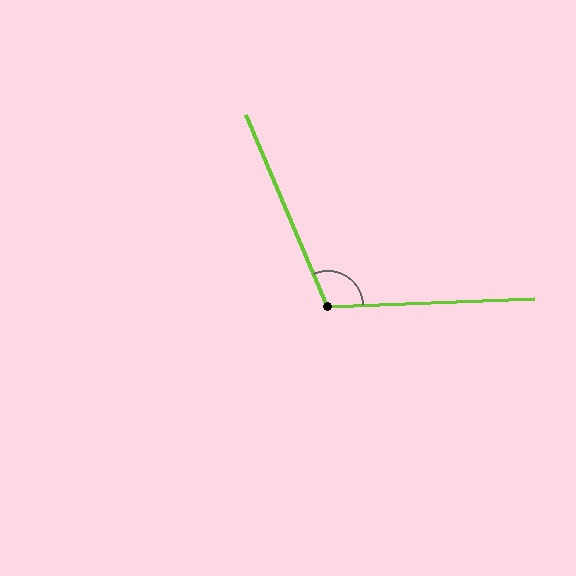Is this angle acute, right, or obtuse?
It is obtuse.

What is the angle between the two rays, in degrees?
Approximately 111 degrees.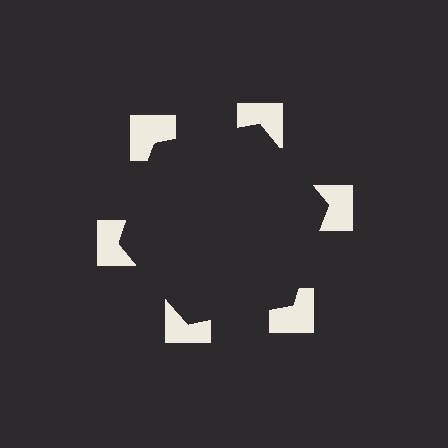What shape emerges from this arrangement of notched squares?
An illusory hexagon — its edges are inferred from the aligned wedge cuts in the notched squares, not physically drawn.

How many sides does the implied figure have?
6 sides.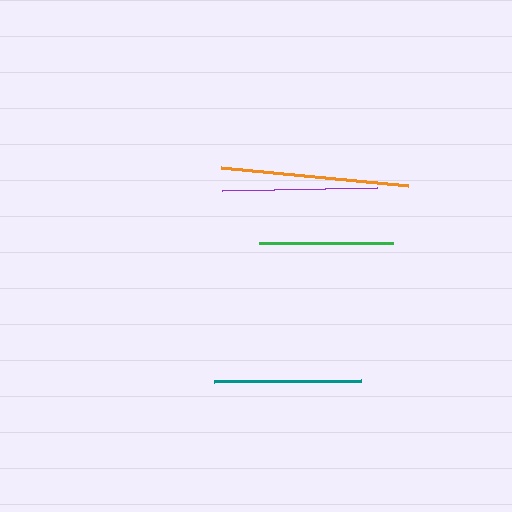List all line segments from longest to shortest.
From longest to shortest: orange, purple, teal, green.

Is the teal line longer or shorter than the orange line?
The orange line is longer than the teal line.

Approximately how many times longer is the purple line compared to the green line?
The purple line is approximately 1.1 times the length of the green line.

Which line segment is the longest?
The orange line is the longest at approximately 187 pixels.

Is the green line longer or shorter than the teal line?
The teal line is longer than the green line.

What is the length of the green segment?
The green segment is approximately 134 pixels long.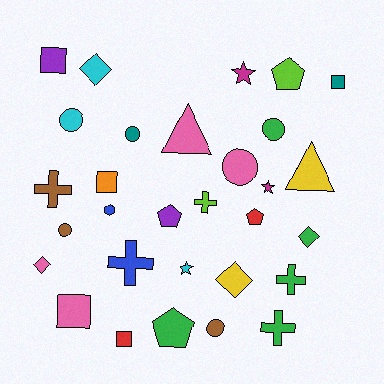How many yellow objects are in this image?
There are 2 yellow objects.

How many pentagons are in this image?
There are 4 pentagons.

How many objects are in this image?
There are 30 objects.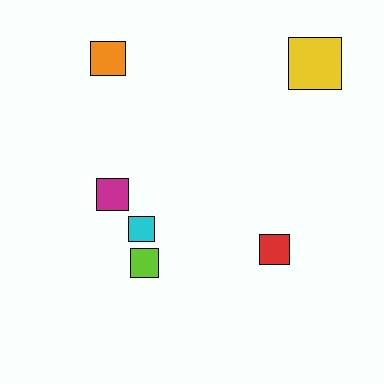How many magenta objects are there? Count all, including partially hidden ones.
There is 1 magenta object.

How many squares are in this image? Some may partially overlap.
There are 6 squares.